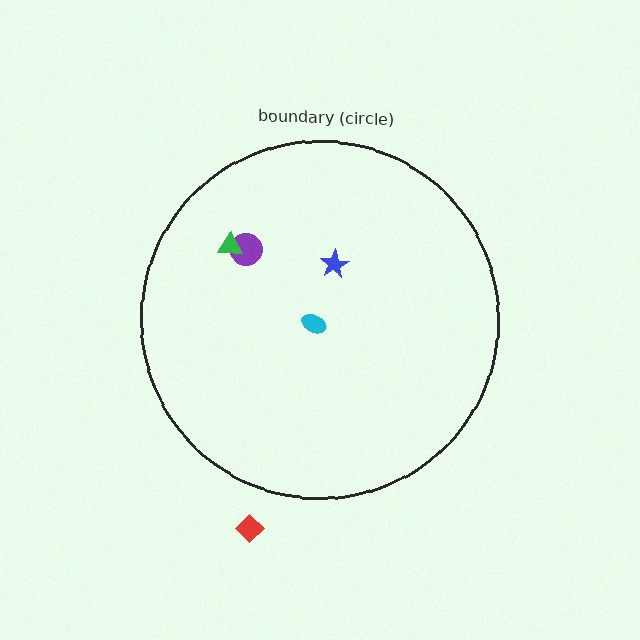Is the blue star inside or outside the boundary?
Inside.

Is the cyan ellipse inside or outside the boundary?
Inside.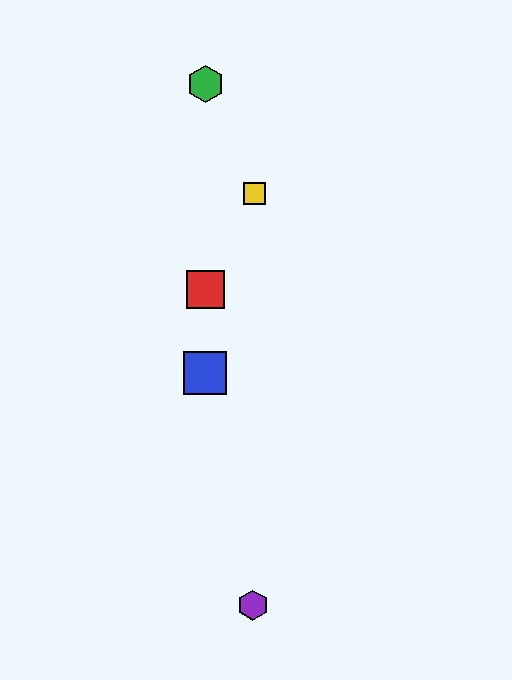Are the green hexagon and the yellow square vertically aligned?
No, the green hexagon is at x≈205 and the yellow square is at x≈254.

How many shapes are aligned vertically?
3 shapes (the red square, the blue square, the green hexagon) are aligned vertically.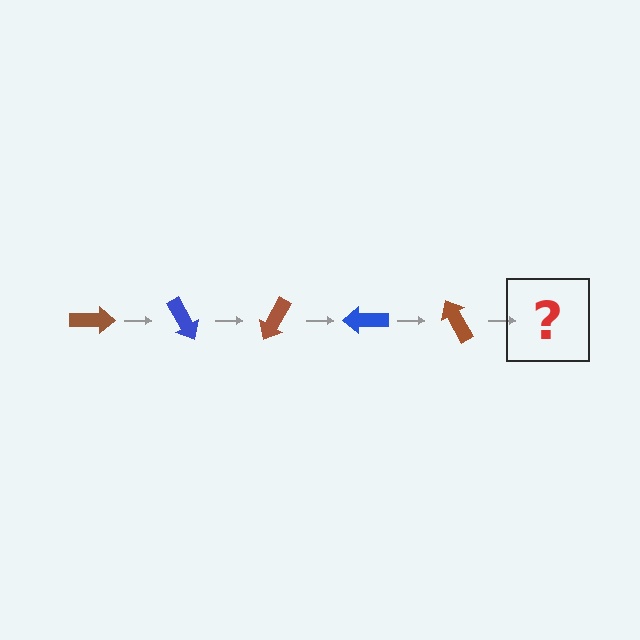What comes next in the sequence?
The next element should be a blue arrow, rotated 300 degrees from the start.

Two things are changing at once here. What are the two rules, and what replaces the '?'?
The two rules are that it rotates 60 degrees each step and the color cycles through brown and blue. The '?' should be a blue arrow, rotated 300 degrees from the start.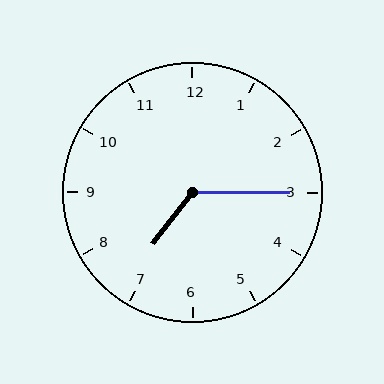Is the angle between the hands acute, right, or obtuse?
It is obtuse.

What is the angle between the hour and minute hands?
Approximately 128 degrees.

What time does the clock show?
7:15.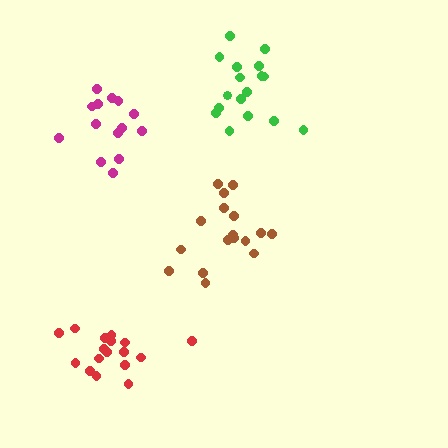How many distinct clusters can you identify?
There are 4 distinct clusters.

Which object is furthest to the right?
The green cluster is rightmost.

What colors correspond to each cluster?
The clusters are colored: brown, magenta, green, red.